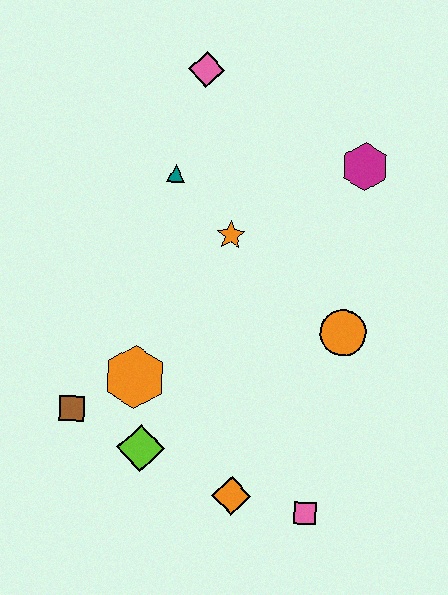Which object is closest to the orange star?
The teal triangle is closest to the orange star.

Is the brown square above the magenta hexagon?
No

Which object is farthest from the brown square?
The magenta hexagon is farthest from the brown square.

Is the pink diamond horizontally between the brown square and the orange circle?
Yes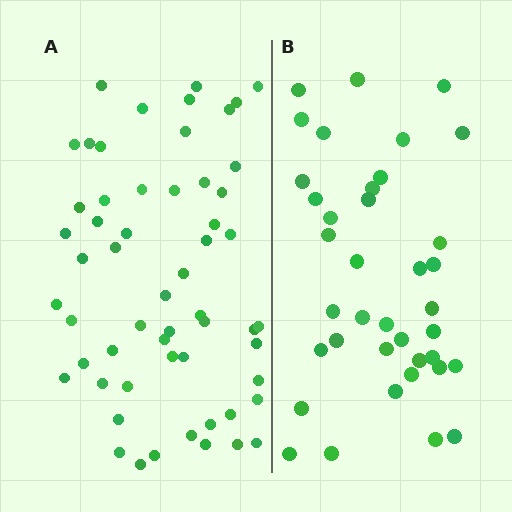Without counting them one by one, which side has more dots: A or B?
Region A (the left region) has more dots.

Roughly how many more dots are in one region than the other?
Region A has approximately 20 more dots than region B.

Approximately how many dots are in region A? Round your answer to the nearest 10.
About 60 dots. (The exact count is 57, which rounds to 60.)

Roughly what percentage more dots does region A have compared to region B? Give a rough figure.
About 50% more.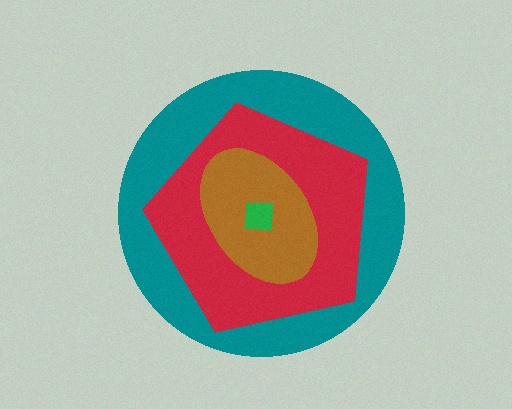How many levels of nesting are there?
4.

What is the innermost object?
The green square.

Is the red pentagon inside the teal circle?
Yes.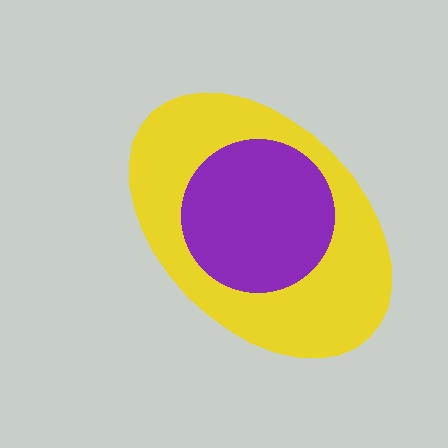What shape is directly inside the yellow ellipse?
The purple circle.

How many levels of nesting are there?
2.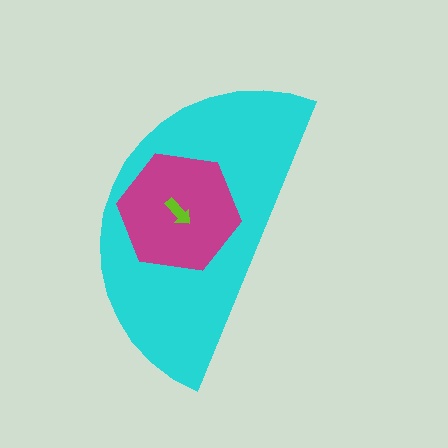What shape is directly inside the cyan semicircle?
The magenta hexagon.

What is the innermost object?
The lime arrow.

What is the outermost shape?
The cyan semicircle.